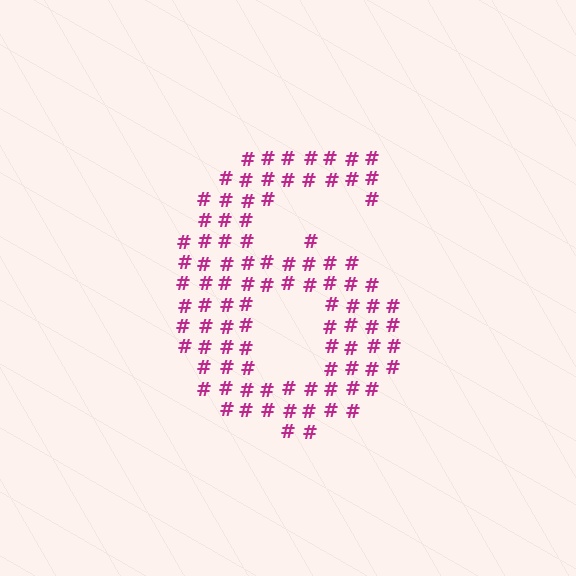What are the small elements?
The small elements are hash symbols.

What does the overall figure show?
The overall figure shows the digit 6.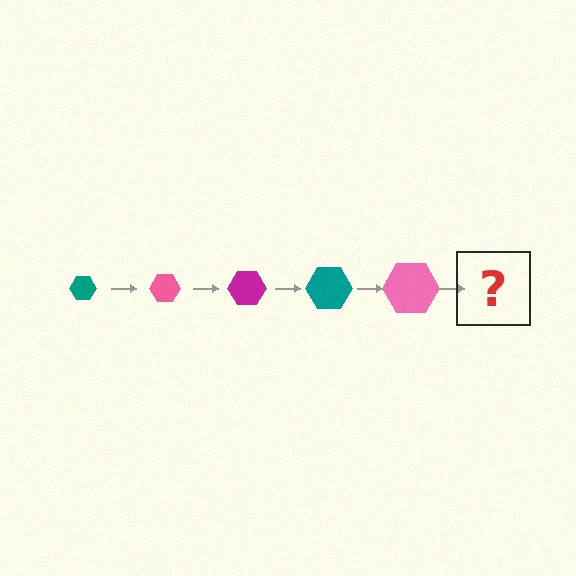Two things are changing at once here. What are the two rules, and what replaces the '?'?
The two rules are that the hexagon grows larger each step and the color cycles through teal, pink, and magenta. The '?' should be a magenta hexagon, larger than the previous one.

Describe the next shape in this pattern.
It should be a magenta hexagon, larger than the previous one.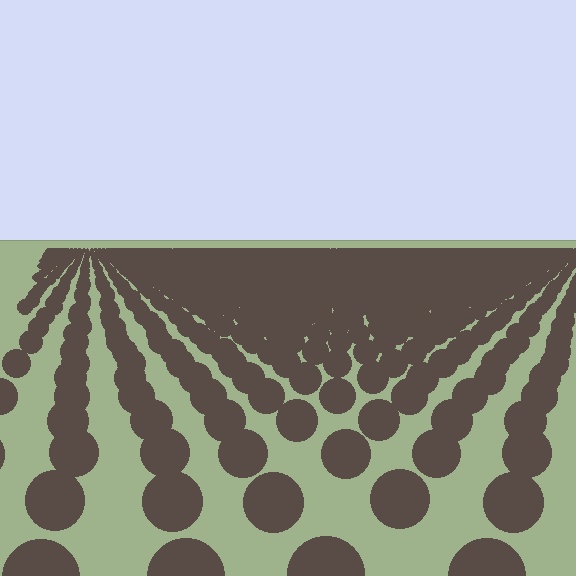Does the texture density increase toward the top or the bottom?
Density increases toward the top.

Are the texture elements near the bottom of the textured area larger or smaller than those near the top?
Larger. Near the bottom, elements are closer to the viewer and appear at a bigger on-screen size.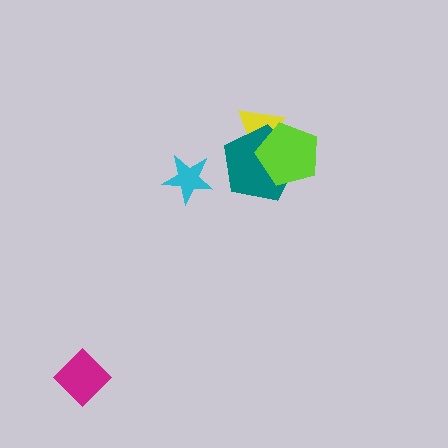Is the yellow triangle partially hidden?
Yes, it is partially covered by another shape.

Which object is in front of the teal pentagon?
The lime pentagon is in front of the teal pentagon.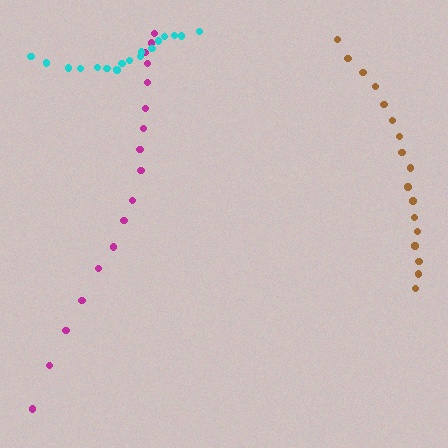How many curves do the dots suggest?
There are 3 distinct paths.